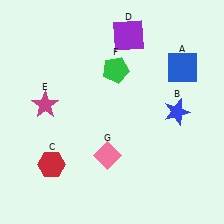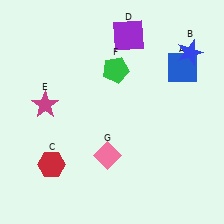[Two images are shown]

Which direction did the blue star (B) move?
The blue star (B) moved up.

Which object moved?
The blue star (B) moved up.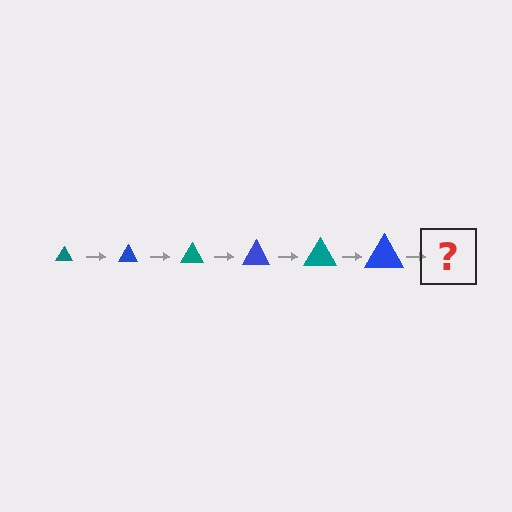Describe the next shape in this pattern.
It should be a teal triangle, larger than the previous one.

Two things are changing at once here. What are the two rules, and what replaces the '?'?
The two rules are that the triangle grows larger each step and the color cycles through teal and blue. The '?' should be a teal triangle, larger than the previous one.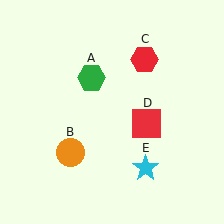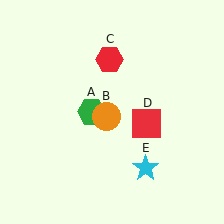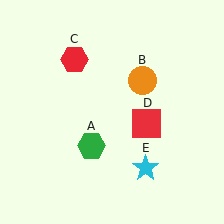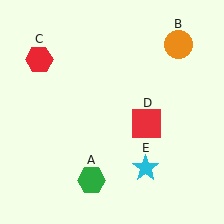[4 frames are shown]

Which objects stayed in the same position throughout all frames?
Red square (object D) and cyan star (object E) remained stationary.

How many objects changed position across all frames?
3 objects changed position: green hexagon (object A), orange circle (object B), red hexagon (object C).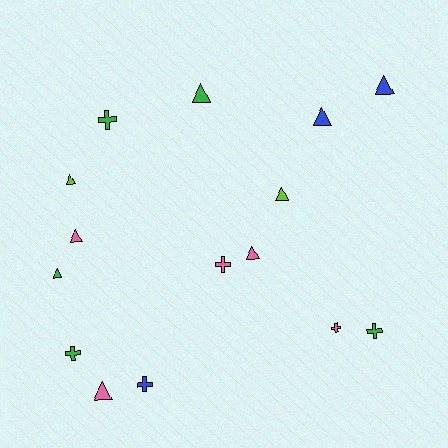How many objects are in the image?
There are 15 objects.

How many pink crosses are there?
There are 2 pink crosses.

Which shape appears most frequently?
Triangle, with 9 objects.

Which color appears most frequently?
Pink, with 5 objects.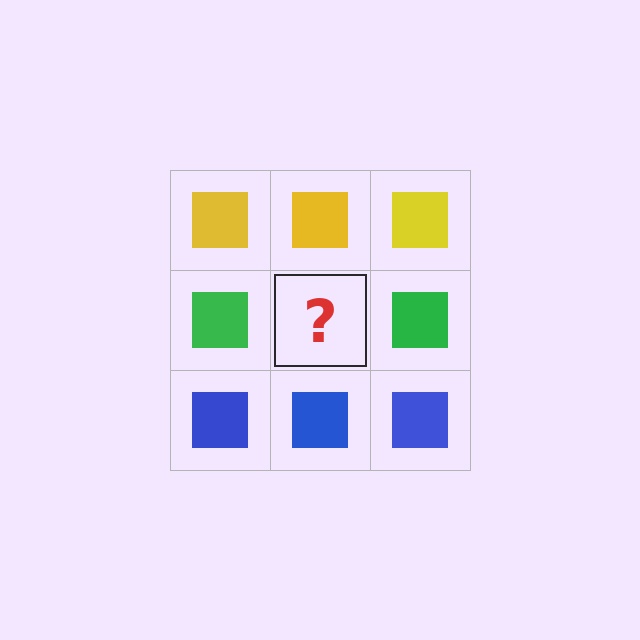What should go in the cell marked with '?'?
The missing cell should contain a green square.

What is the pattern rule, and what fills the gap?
The rule is that each row has a consistent color. The gap should be filled with a green square.